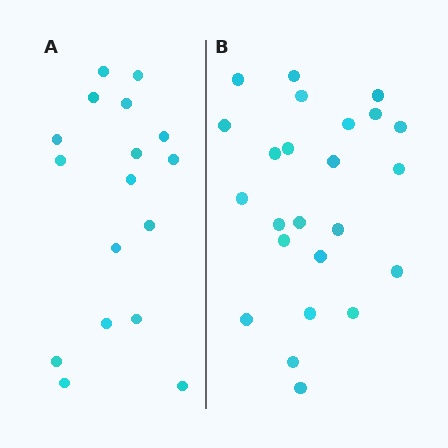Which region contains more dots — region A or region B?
Region B (the right region) has more dots.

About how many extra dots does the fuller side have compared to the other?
Region B has roughly 8 or so more dots than region A.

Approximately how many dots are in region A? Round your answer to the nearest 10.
About 20 dots. (The exact count is 17, which rounds to 20.)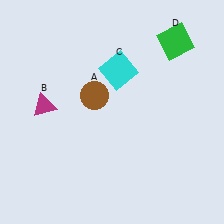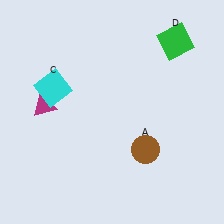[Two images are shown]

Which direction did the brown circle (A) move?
The brown circle (A) moved down.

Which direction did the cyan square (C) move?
The cyan square (C) moved left.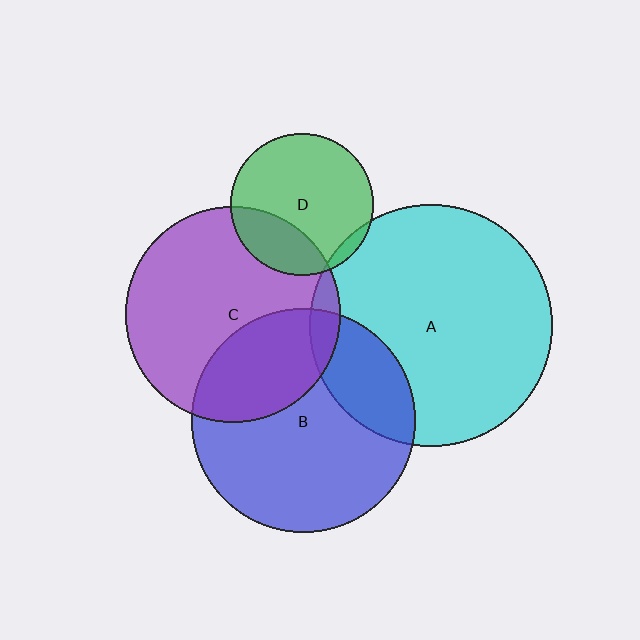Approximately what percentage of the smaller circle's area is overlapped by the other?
Approximately 5%.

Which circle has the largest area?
Circle A (cyan).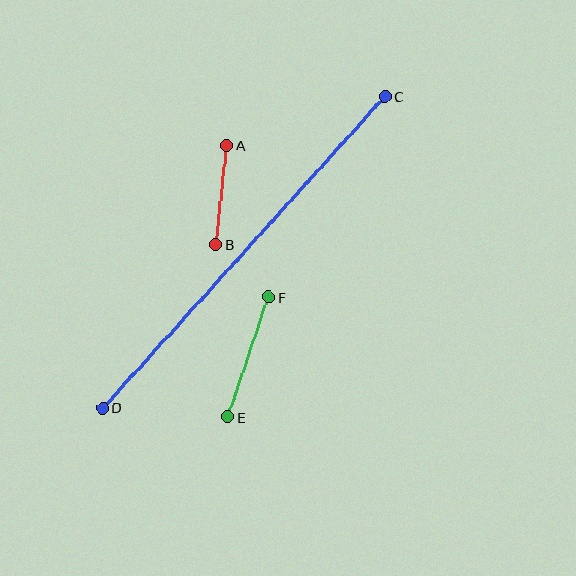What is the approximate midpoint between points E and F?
The midpoint is at approximately (248, 357) pixels.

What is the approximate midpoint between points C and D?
The midpoint is at approximately (244, 252) pixels.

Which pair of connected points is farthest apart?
Points C and D are farthest apart.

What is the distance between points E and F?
The distance is approximately 126 pixels.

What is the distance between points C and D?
The distance is approximately 420 pixels.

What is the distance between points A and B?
The distance is approximately 100 pixels.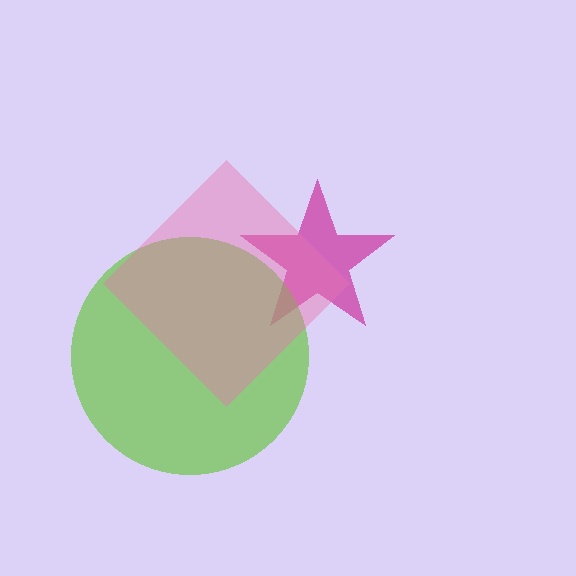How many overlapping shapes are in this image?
There are 3 overlapping shapes in the image.